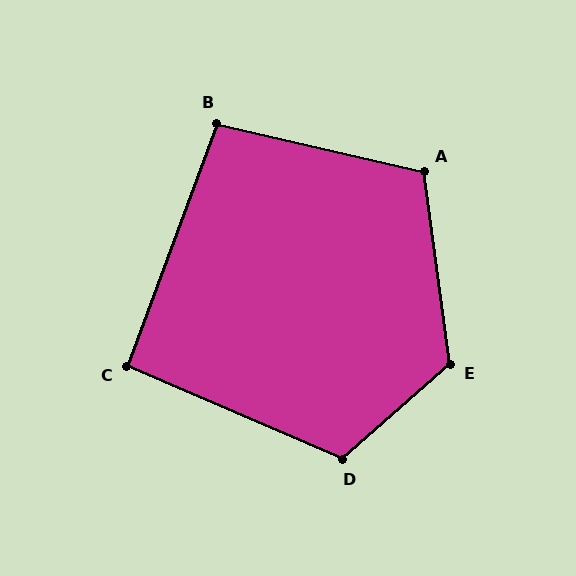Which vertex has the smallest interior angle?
C, at approximately 93 degrees.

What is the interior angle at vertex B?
Approximately 97 degrees (obtuse).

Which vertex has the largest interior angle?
E, at approximately 124 degrees.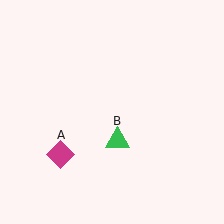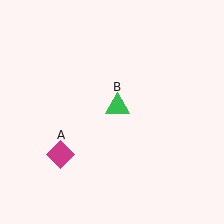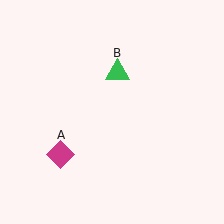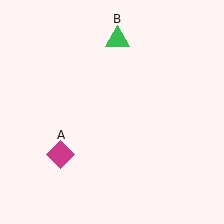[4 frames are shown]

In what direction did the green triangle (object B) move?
The green triangle (object B) moved up.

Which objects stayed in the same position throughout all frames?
Magenta diamond (object A) remained stationary.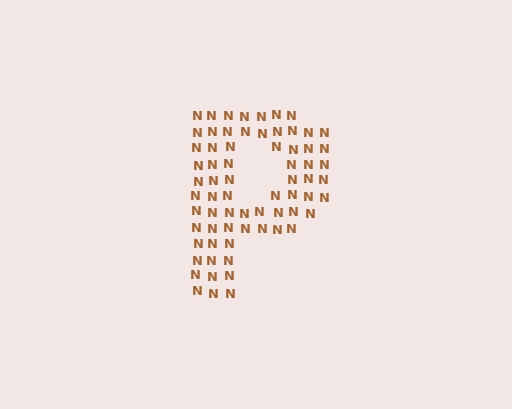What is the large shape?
The large shape is the letter P.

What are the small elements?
The small elements are letter N's.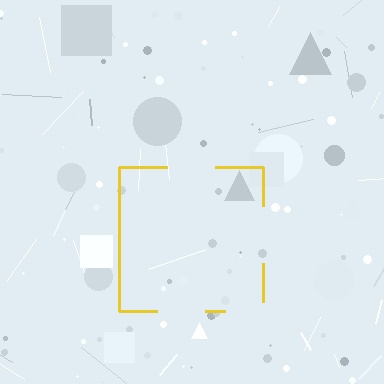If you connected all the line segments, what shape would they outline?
They would outline a square.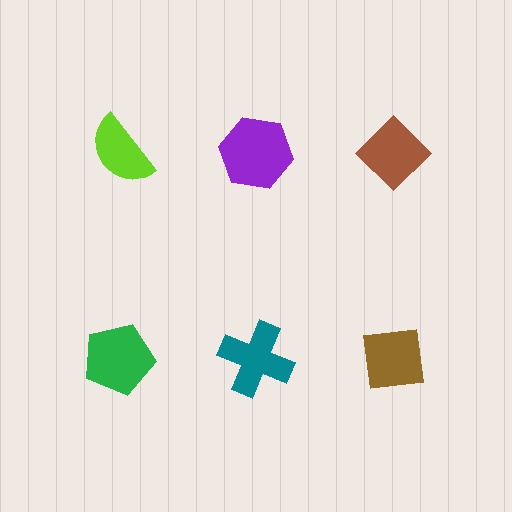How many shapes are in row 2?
3 shapes.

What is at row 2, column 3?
A brown square.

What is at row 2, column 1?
A green pentagon.